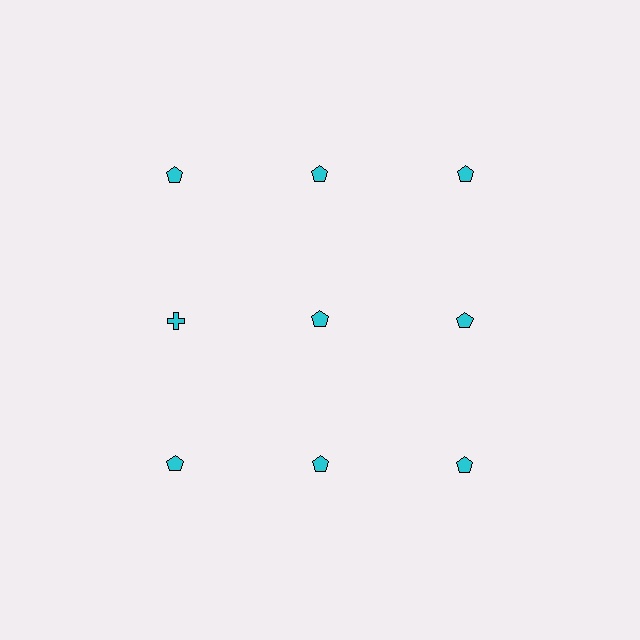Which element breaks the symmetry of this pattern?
The cyan cross in the second row, leftmost column breaks the symmetry. All other shapes are cyan pentagons.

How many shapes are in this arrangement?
There are 9 shapes arranged in a grid pattern.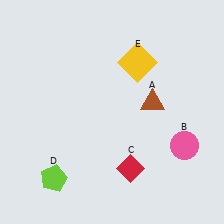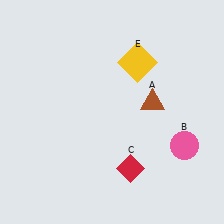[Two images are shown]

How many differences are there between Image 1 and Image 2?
There is 1 difference between the two images.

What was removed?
The lime pentagon (D) was removed in Image 2.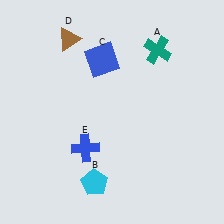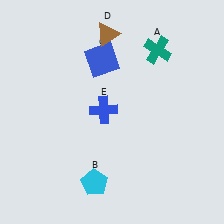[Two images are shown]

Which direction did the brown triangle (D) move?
The brown triangle (D) moved right.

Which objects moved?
The objects that moved are: the brown triangle (D), the blue cross (E).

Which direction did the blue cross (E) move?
The blue cross (E) moved up.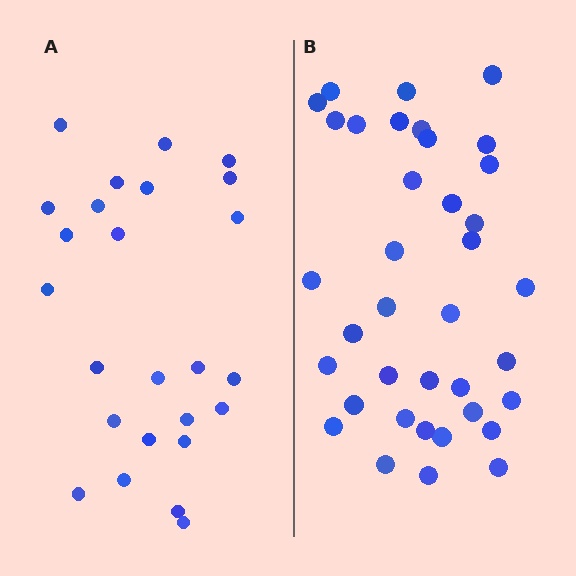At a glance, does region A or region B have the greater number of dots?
Region B (the right region) has more dots.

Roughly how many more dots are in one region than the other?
Region B has roughly 12 or so more dots than region A.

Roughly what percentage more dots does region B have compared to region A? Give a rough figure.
About 50% more.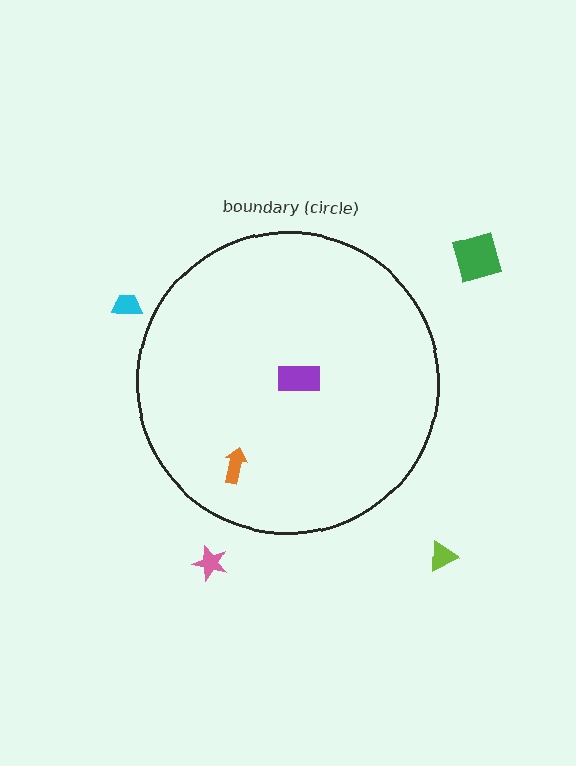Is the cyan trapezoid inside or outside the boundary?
Outside.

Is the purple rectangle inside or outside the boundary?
Inside.